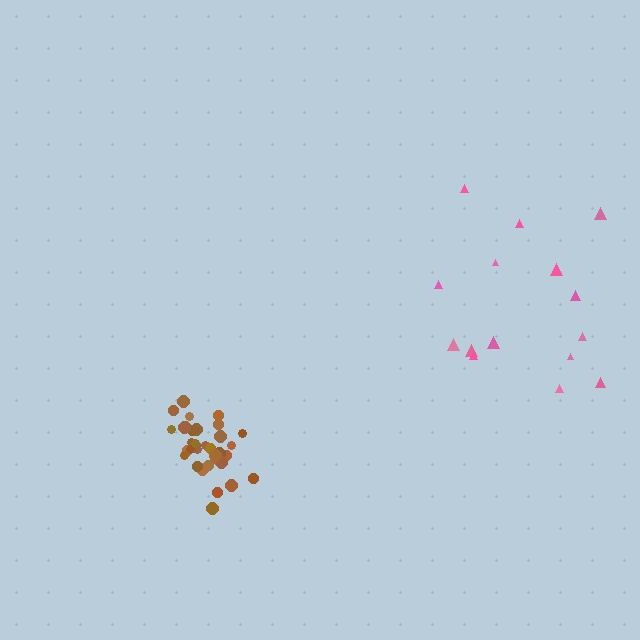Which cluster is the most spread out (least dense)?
Pink.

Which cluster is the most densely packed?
Brown.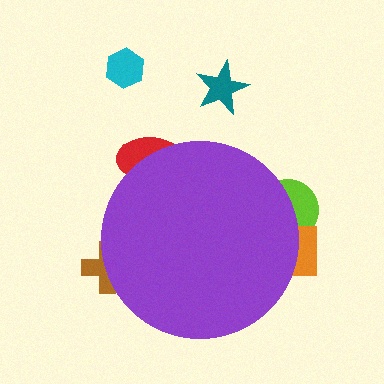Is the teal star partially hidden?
No, the teal star is fully visible.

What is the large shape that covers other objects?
A purple circle.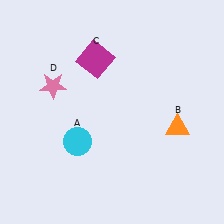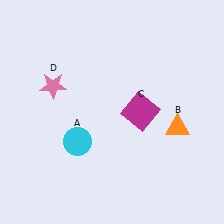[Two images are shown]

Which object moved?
The magenta square (C) moved down.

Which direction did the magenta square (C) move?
The magenta square (C) moved down.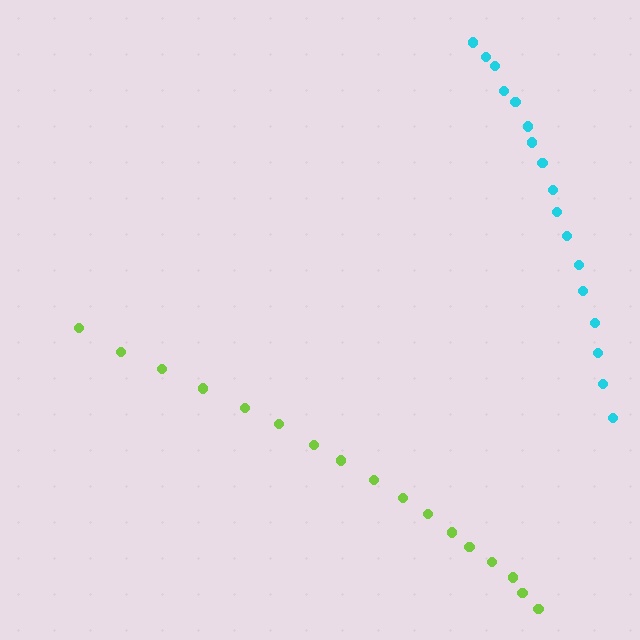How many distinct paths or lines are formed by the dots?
There are 2 distinct paths.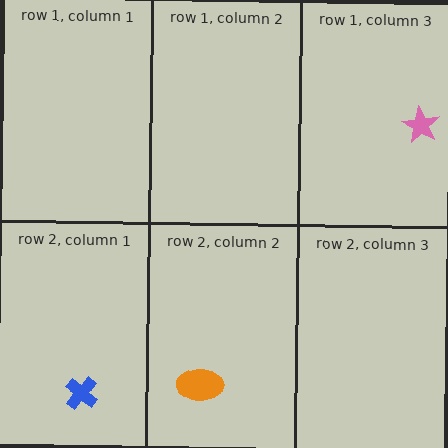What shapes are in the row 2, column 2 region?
The orange ellipse.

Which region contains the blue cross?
The row 2, column 1 region.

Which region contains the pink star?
The row 1, column 3 region.